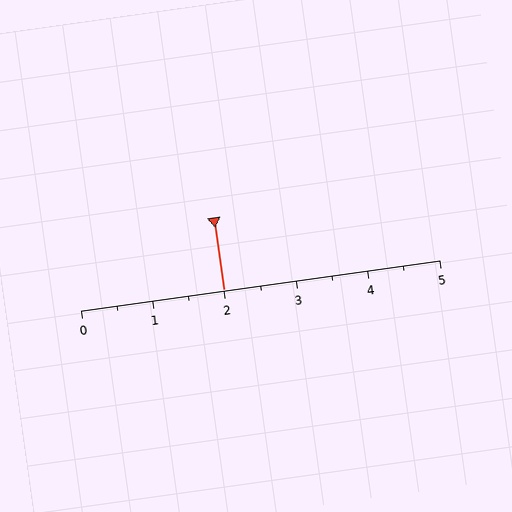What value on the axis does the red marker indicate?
The marker indicates approximately 2.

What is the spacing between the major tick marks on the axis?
The major ticks are spaced 1 apart.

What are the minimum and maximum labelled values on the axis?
The axis runs from 0 to 5.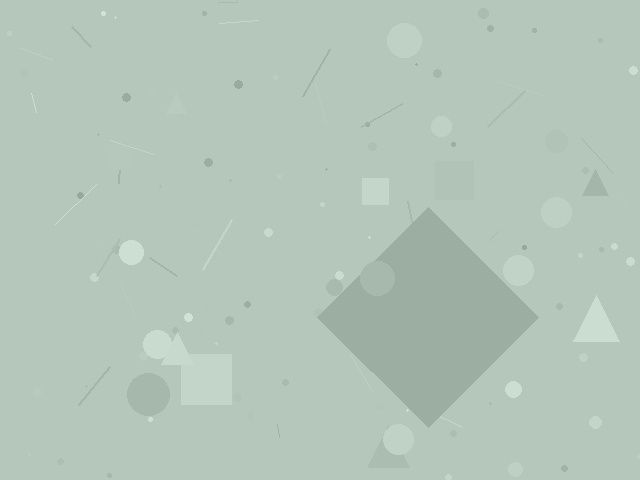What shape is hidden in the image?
A diamond is hidden in the image.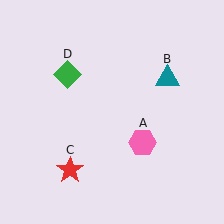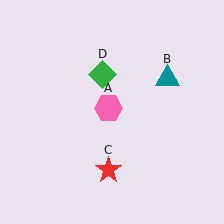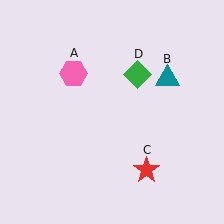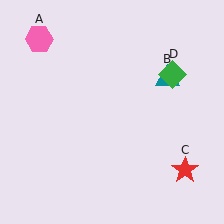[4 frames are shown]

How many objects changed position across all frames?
3 objects changed position: pink hexagon (object A), red star (object C), green diamond (object D).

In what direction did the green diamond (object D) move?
The green diamond (object D) moved right.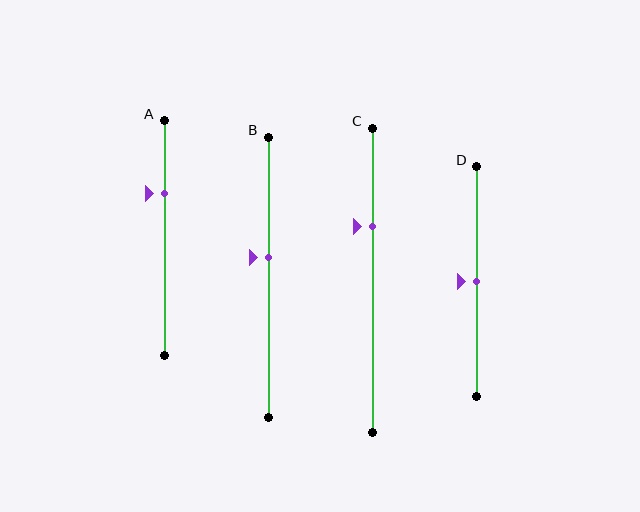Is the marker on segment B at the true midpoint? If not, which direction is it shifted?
No, the marker on segment B is shifted upward by about 7% of the segment length.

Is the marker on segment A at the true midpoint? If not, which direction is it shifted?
No, the marker on segment A is shifted upward by about 19% of the segment length.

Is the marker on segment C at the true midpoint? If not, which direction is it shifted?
No, the marker on segment C is shifted upward by about 18% of the segment length.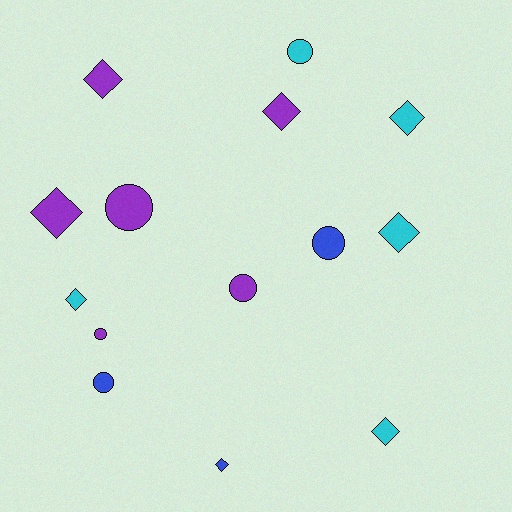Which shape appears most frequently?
Diamond, with 8 objects.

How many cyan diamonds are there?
There are 4 cyan diamonds.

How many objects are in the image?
There are 14 objects.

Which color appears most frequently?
Purple, with 6 objects.